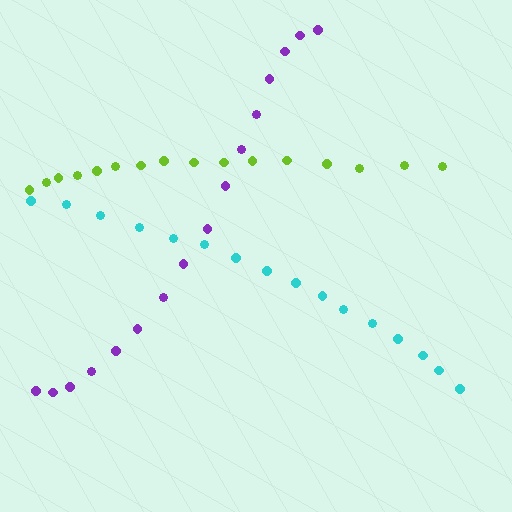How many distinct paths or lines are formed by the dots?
There are 3 distinct paths.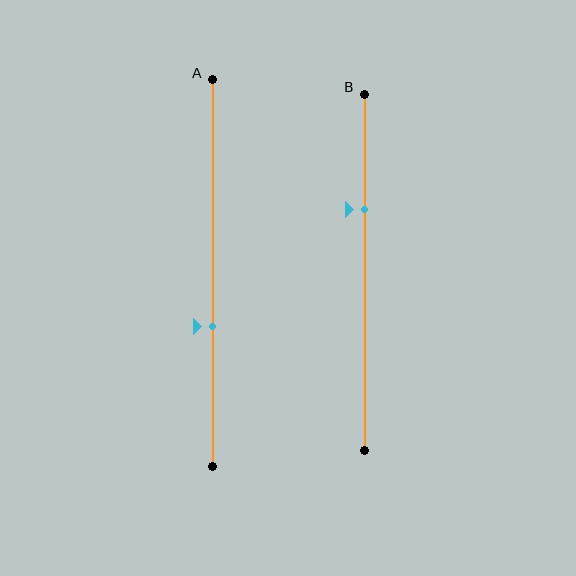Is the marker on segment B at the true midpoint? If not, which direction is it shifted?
No, the marker on segment B is shifted upward by about 18% of the segment length.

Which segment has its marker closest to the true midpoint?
Segment A has its marker closest to the true midpoint.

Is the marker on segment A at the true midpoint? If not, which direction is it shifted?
No, the marker on segment A is shifted downward by about 14% of the segment length.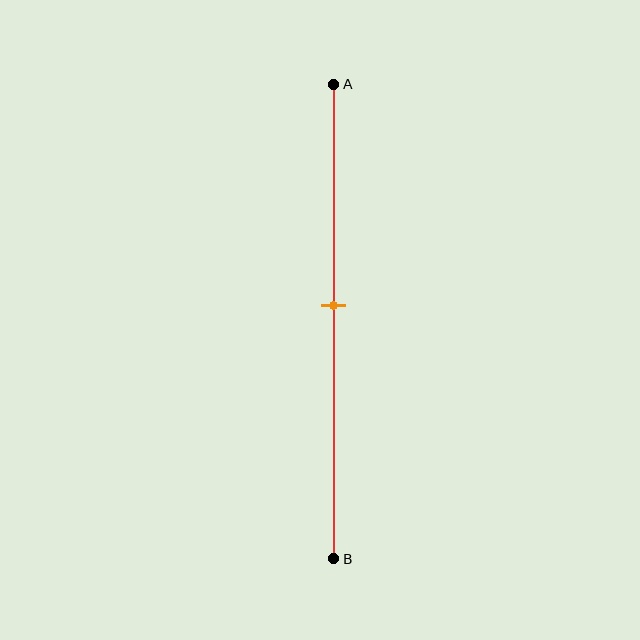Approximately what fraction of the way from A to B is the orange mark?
The orange mark is approximately 45% of the way from A to B.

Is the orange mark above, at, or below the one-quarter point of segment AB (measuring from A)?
The orange mark is below the one-quarter point of segment AB.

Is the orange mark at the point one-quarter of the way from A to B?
No, the mark is at about 45% from A, not at the 25% one-quarter point.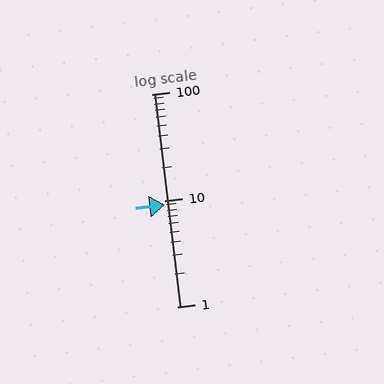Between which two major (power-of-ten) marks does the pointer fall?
The pointer is between 1 and 10.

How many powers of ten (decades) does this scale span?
The scale spans 2 decades, from 1 to 100.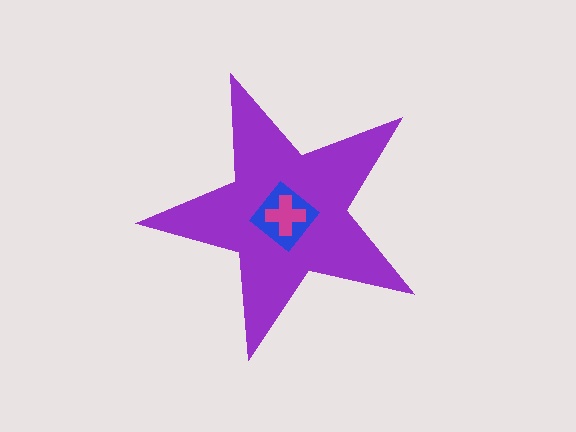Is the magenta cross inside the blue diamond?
Yes.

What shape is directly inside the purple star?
The blue diamond.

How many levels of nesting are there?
3.